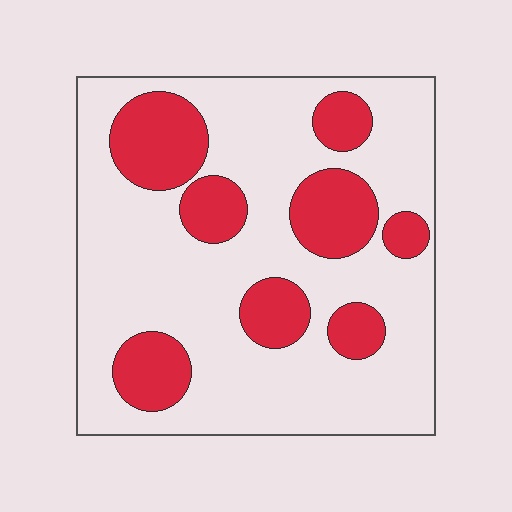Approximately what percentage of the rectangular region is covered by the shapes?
Approximately 25%.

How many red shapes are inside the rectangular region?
8.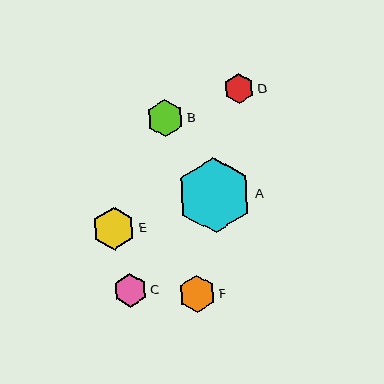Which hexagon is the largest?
Hexagon A is the largest with a size of approximately 76 pixels.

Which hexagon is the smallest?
Hexagon D is the smallest with a size of approximately 30 pixels.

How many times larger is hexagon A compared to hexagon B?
Hexagon A is approximately 2.0 times the size of hexagon B.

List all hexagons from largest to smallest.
From largest to smallest: A, E, F, B, C, D.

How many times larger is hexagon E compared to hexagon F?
Hexagon E is approximately 1.2 times the size of hexagon F.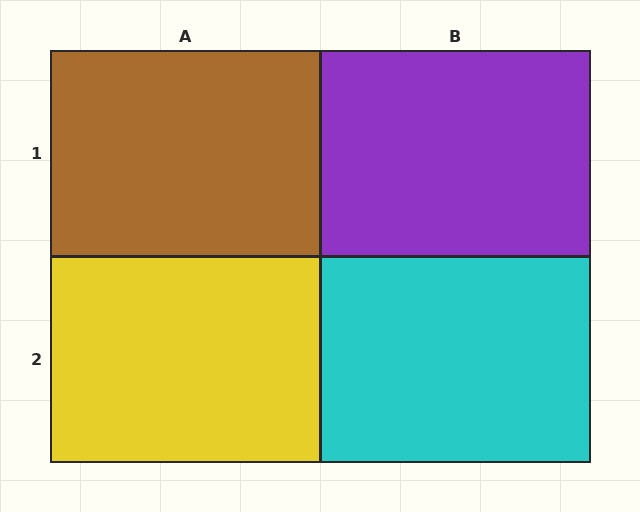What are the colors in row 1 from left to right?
Brown, purple.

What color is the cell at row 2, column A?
Yellow.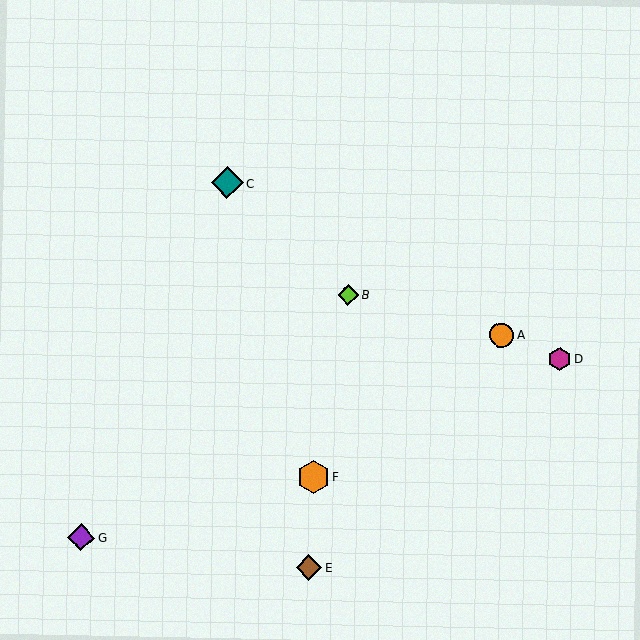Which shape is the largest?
The orange hexagon (labeled F) is the largest.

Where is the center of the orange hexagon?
The center of the orange hexagon is at (313, 477).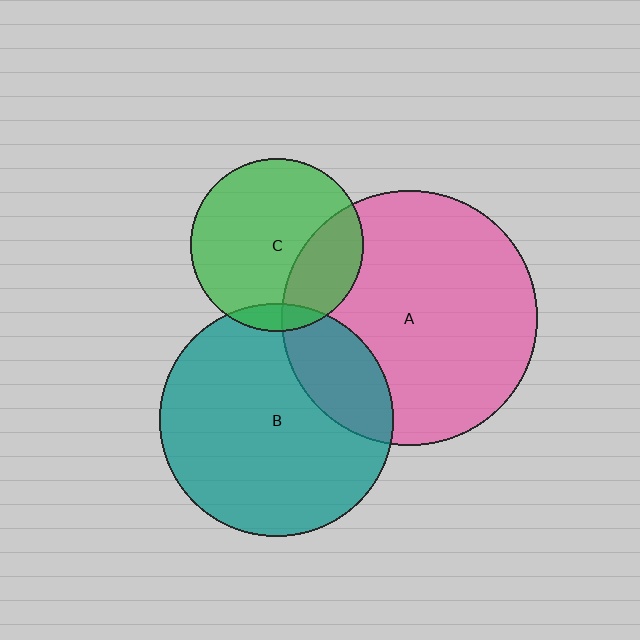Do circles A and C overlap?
Yes.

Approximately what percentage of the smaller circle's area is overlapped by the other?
Approximately 25%.